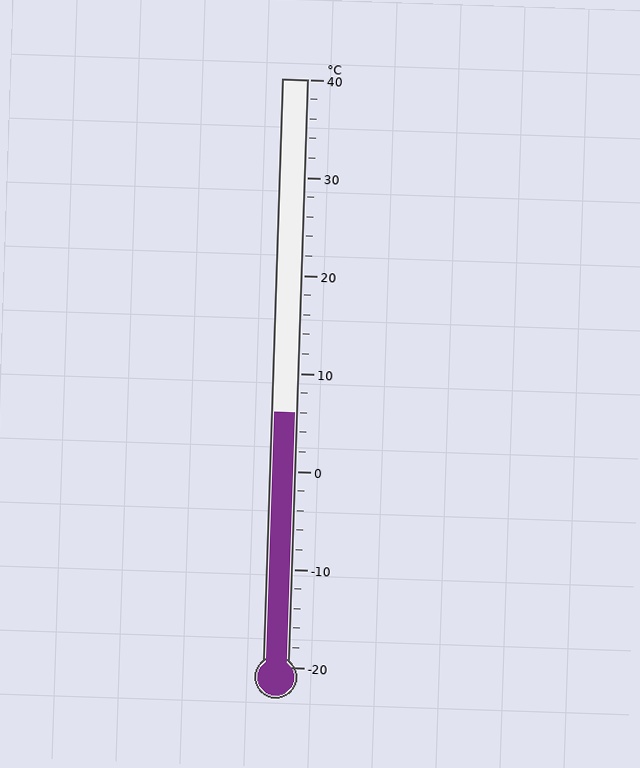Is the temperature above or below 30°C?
The temperature is below 30°C.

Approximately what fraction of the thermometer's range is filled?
The thermometer is filled to approximately 45% of its range.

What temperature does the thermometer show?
The thermometer shows approximately 6°C.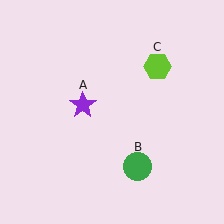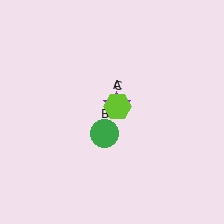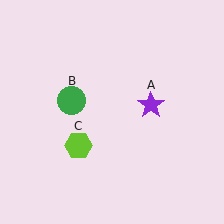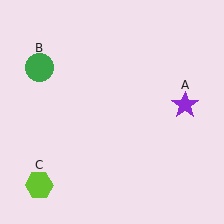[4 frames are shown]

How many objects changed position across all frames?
3 objects changed position: purple star (object A), green circle (object B), lime hexagon (object C).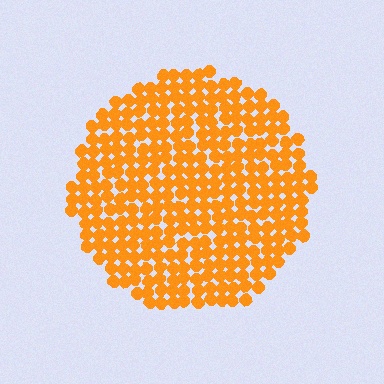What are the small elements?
The small elements are circles.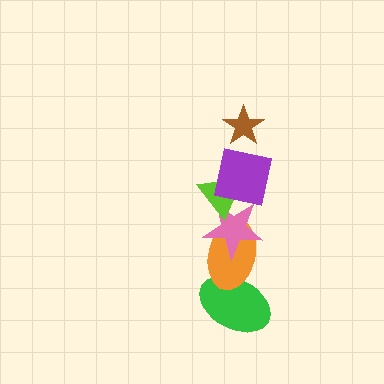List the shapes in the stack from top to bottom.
From top to bottom: the brown star, the purple square, the lime triangle, the pink star, the orange ellipse, the green ellipse.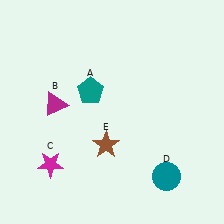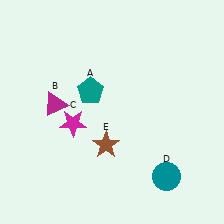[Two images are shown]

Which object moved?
The magenta star (C) moved up.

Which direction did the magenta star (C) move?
The magenta star (C) moved up.